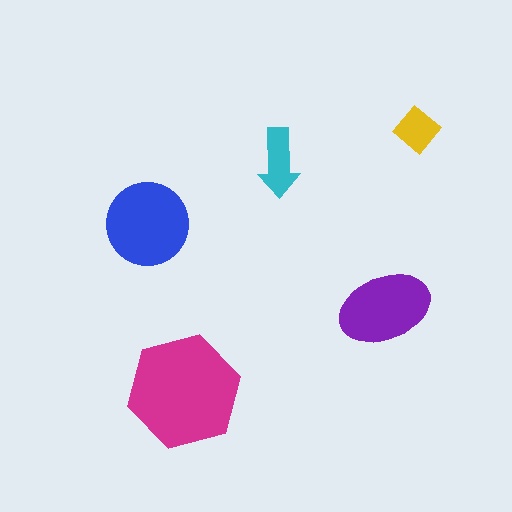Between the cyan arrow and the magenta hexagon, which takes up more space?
The magenta hexagon.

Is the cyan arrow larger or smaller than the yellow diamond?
Larger.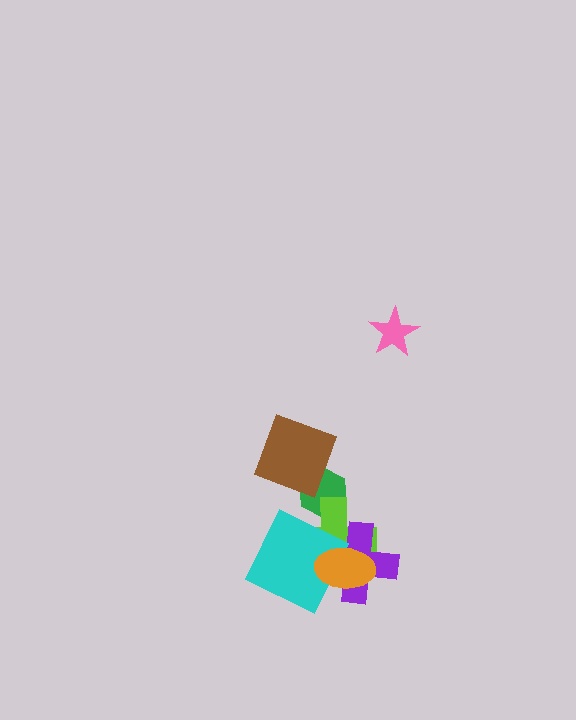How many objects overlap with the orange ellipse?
3 objects overlap with the orange ellipse.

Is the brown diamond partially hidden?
No, no other shape covers it.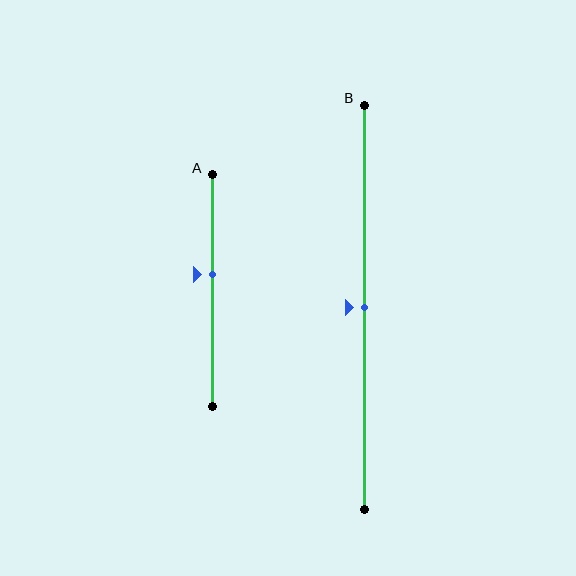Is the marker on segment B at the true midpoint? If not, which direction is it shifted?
Yes, the marker on segment B is at the true midpoint.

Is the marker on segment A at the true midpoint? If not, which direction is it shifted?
No, the marker on segment A is shifted upward by about 7% of the segment length.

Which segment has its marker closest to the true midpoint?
Segment B has its marker closest to the true midpoint.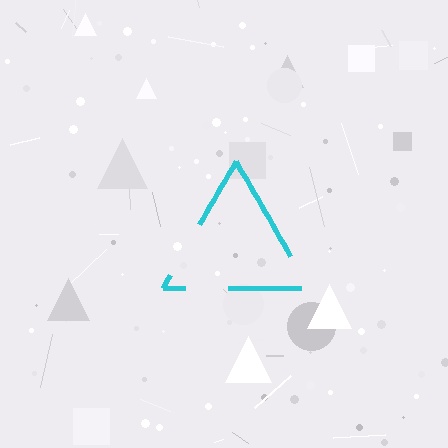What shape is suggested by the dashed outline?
The dashed outline suggests a triangle.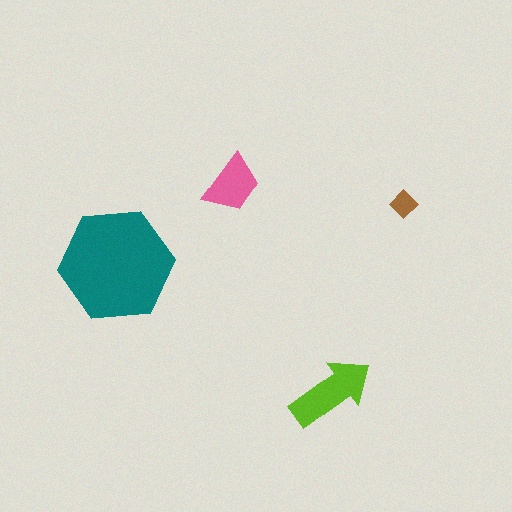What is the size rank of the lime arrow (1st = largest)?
2nd.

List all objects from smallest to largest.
The brown diamond, the pink trapezoid, the lime arrow, the teal hexagon.